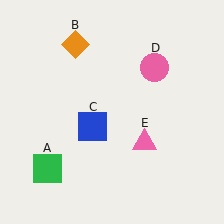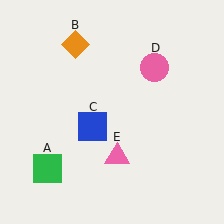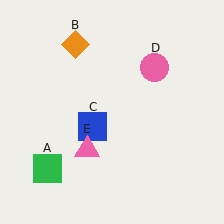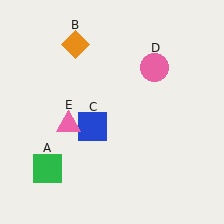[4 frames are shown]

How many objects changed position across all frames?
1 object changed position: pink triangle (object E).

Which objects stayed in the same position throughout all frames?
Green square (object A) and orange diamond (object B) and blue square (object C) and pink circle (object D) remained stationary.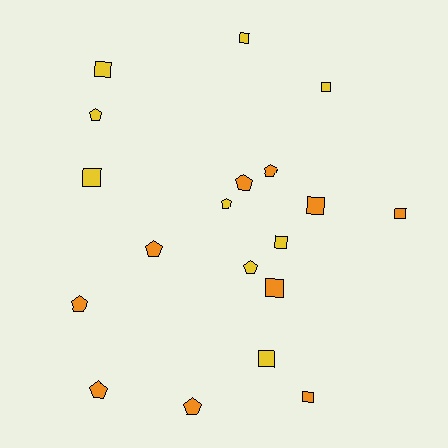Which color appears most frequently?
Orange, with 10 objects.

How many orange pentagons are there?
There are 6 orange pentagons.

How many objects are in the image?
There are 19 objects.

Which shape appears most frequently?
Square, with 10 objects.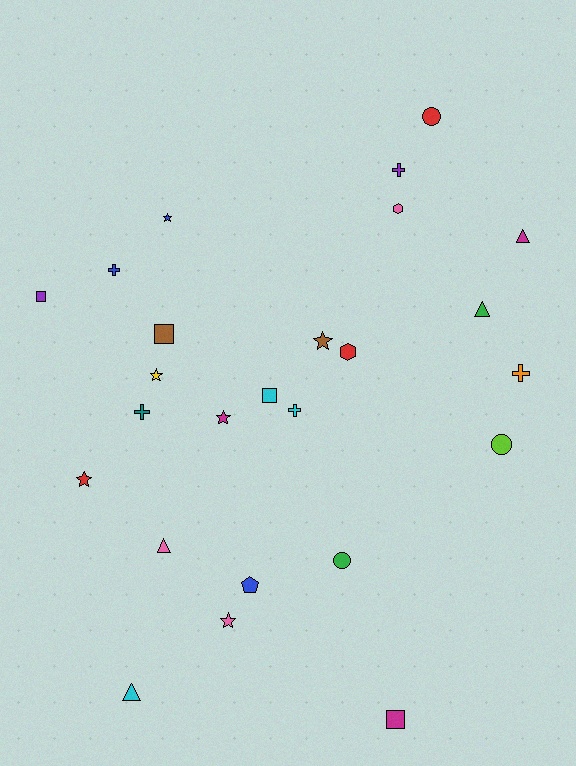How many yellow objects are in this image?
There is 1 yellow object.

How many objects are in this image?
There are 25 objects.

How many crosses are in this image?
There are 5 crosses.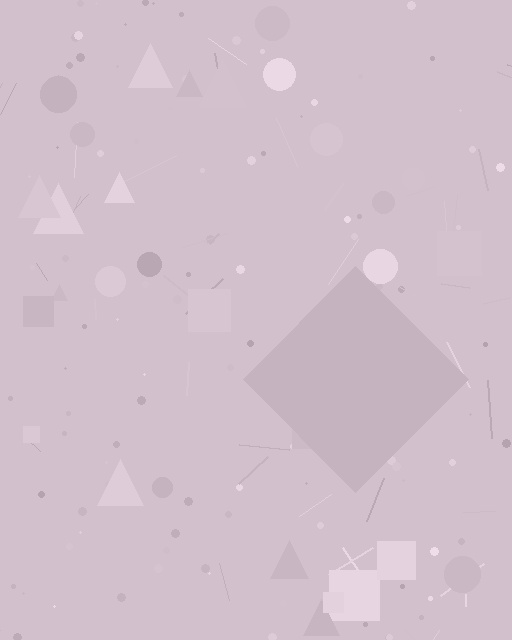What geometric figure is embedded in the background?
A diamond is embedded in the background.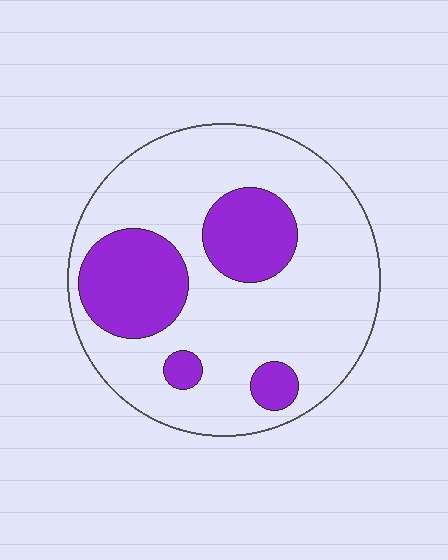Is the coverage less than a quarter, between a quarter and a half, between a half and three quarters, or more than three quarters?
Between a quarter and a half.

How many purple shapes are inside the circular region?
4.